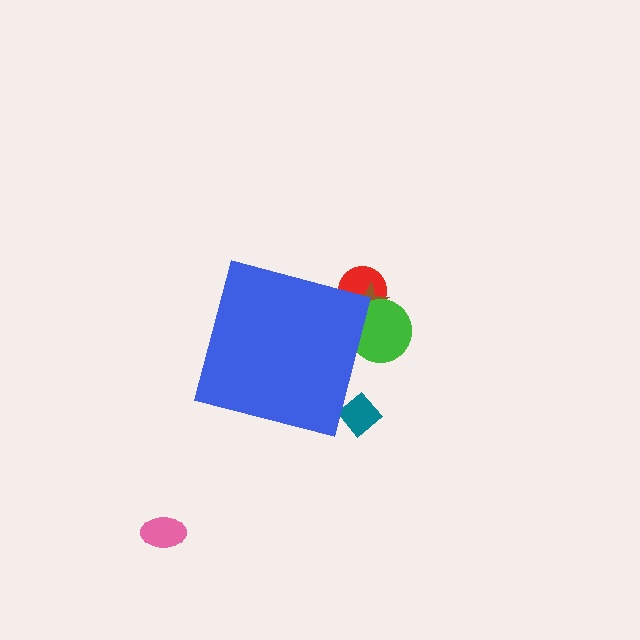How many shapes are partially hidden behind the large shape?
4 shapes are partially hidden.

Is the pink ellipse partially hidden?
No, the pink ellipse is fully visible.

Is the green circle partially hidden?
Yes, the green circle is partially hidden behind the blue square.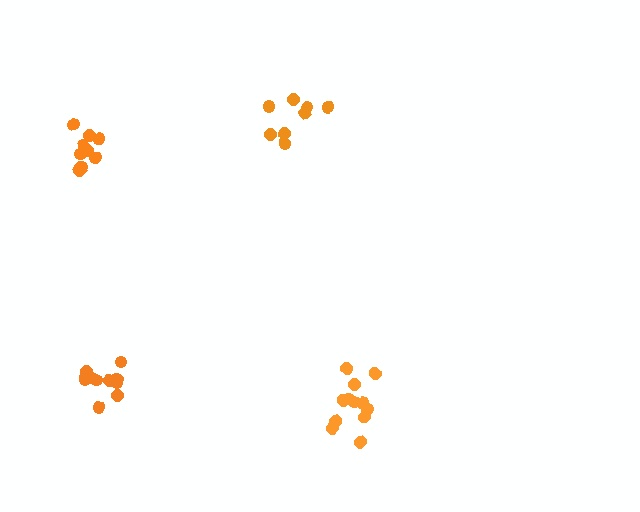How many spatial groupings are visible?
There are 4 spatial groupings.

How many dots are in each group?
Group 1: 12 dots, Group 2: 10 dots, Group 3: 10 dots, Group 4: 8 dots (40 total).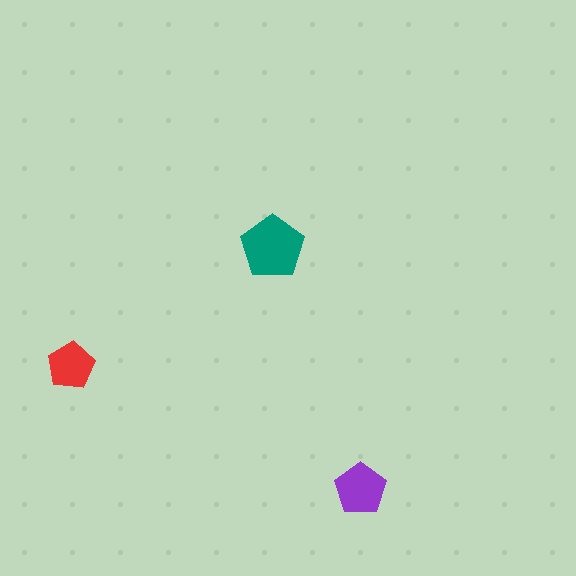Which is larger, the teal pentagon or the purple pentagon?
The teal one.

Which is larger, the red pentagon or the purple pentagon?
The purple one.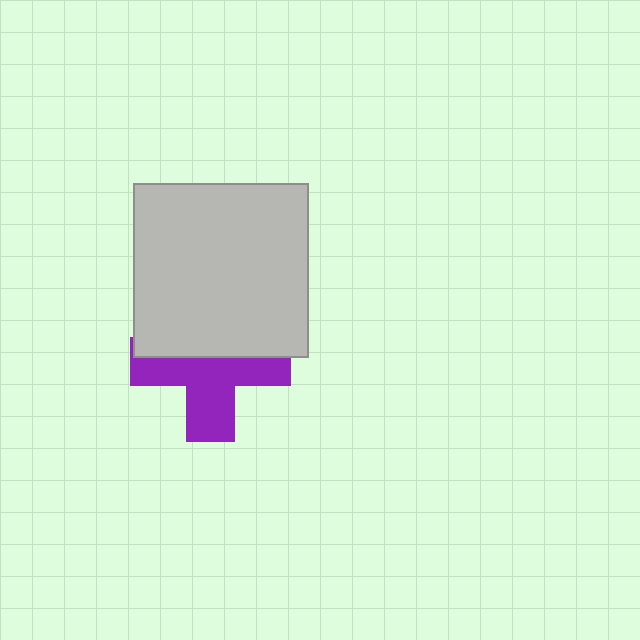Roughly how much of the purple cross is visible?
About half of it is visible (roughly 55%).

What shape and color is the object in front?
The object in front is a light gray square.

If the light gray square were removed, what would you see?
You would see the complete purple cross.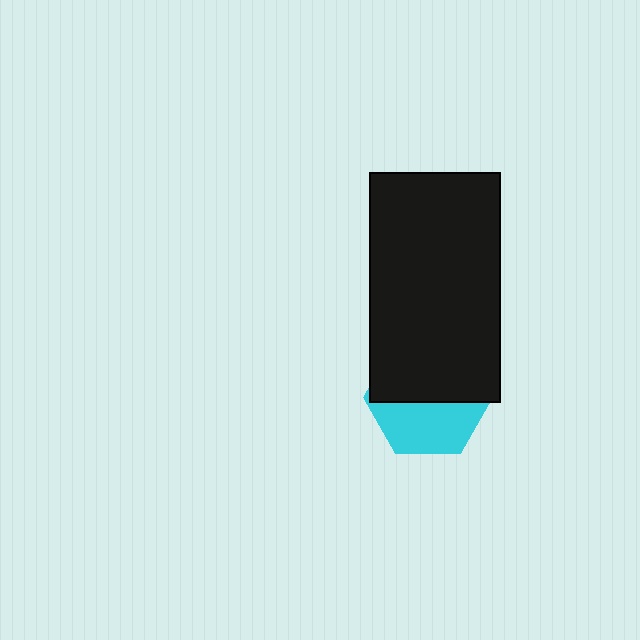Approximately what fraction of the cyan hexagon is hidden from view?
Roughly 56% of the cyan hexagon is hidden behind the black rectangle.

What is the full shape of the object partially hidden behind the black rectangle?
The partially hidden object is a cyan hexagon.